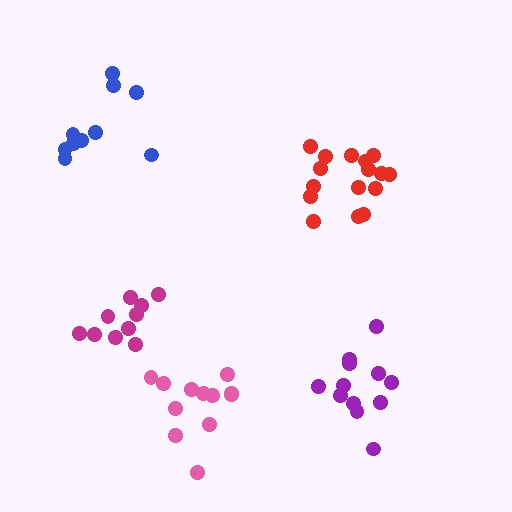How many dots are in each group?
Group 1: 10 dots, Group 2: 12 dots, Group 3: 12 dots, Group 4: 16 dots, Group 5: 10 dots (60 total).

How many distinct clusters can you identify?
There are 5 distinct clusters.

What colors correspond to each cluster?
The clusters are colored: blue, pink, purple, red, magenta.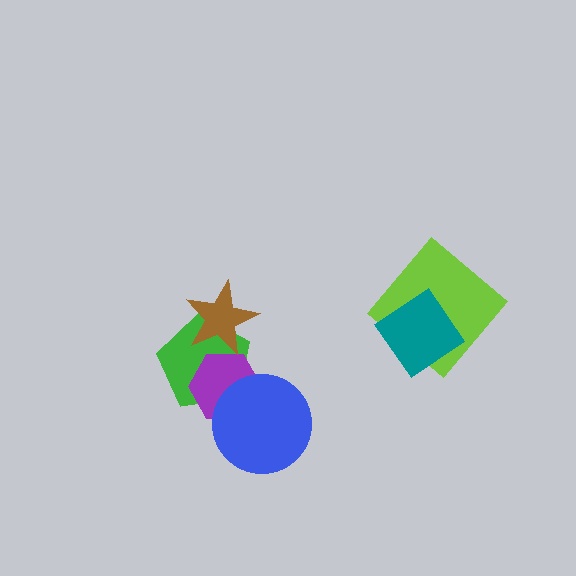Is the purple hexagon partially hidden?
Yes, it is partially covered by another shape.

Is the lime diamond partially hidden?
Yes, it is partially covered by another shape.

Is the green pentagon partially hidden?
Yes, it is partially covered by another shape.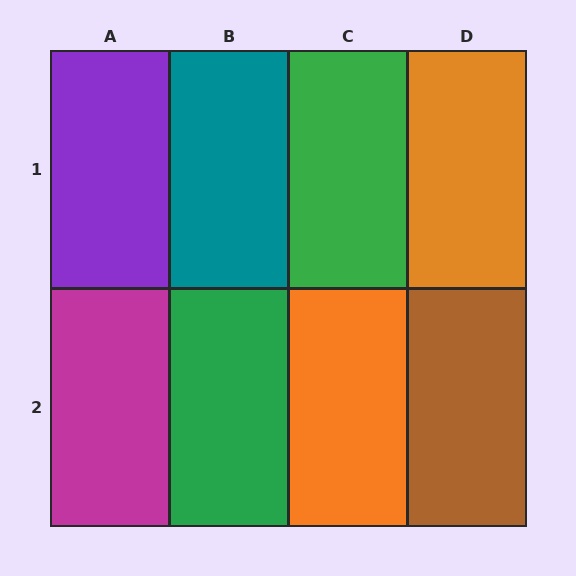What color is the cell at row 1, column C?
Green.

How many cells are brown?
1 cell is brown.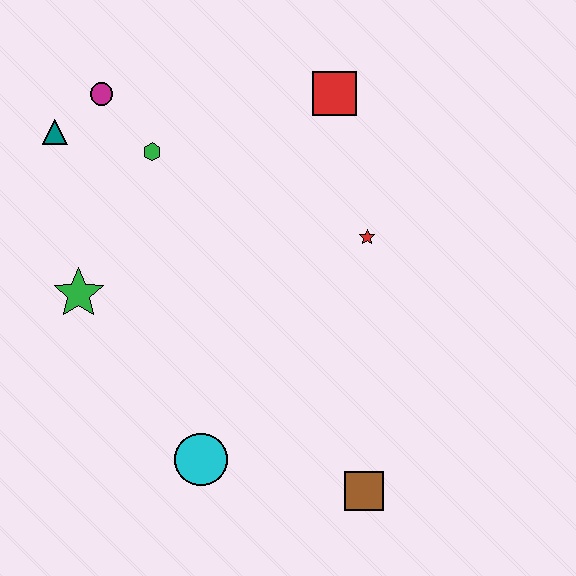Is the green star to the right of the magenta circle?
No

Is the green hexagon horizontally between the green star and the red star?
Yes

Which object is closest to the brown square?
The cyan circle is closest to the brown square.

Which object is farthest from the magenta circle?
The brown square is farthest from the magenta circle.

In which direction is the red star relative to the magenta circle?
The red star is to the right of the magenta circle.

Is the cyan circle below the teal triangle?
Yes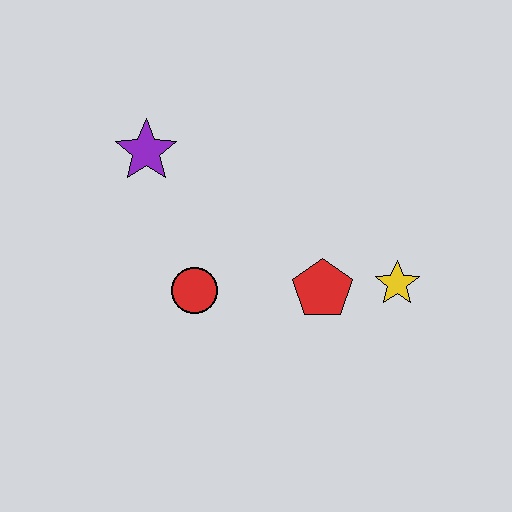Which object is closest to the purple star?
The red circle is closest to the purple star.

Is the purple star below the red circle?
No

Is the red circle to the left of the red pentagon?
Yes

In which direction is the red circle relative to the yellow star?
The red circle is to the left of the yellow star.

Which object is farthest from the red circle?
The yellow star is farthest from the red circle.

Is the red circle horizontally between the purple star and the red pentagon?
Yes